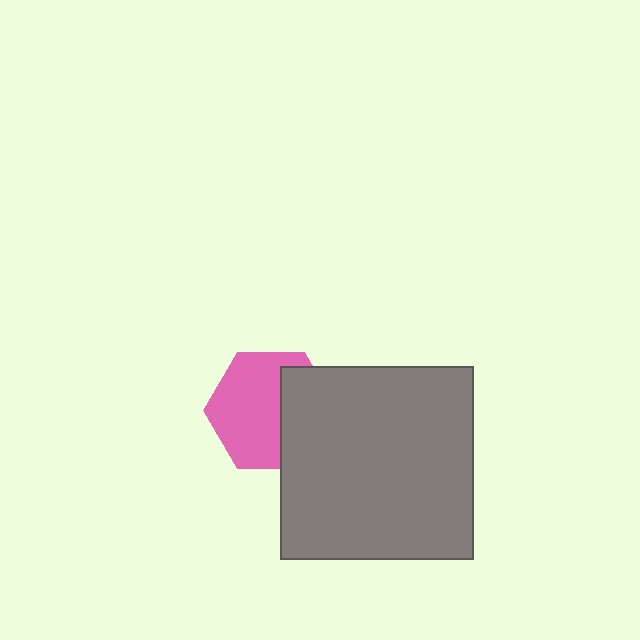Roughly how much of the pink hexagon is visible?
About half of it is visible (roughly 62%).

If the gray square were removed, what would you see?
You would see the complete pink hexagon.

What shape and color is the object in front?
The object in front is a gray square.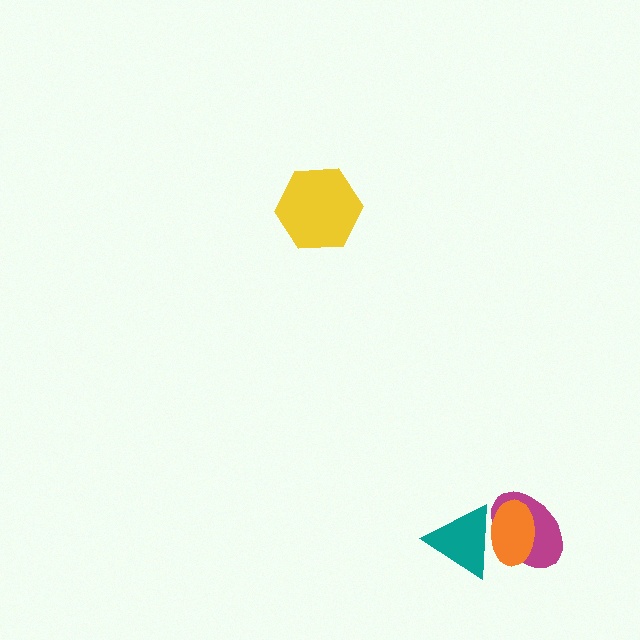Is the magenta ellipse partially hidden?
Yes, it is partially covered by another shape.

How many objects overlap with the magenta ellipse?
2 objects overlap with the magenta ellipse.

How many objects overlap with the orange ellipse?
2 objects overlap with the orange ellipse.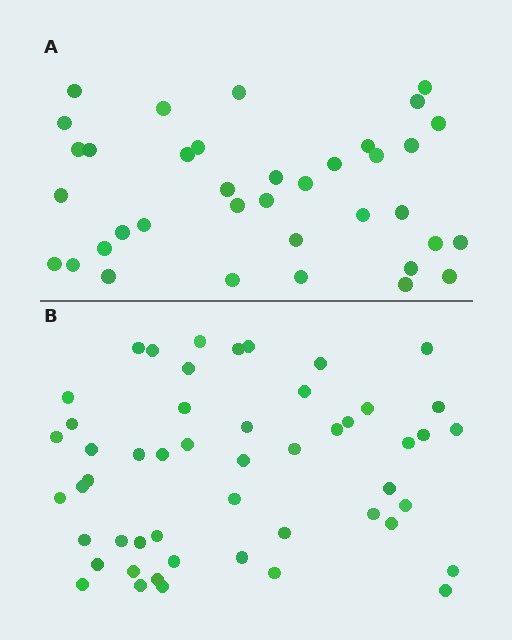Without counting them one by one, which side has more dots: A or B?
Region B (the bottom region) has more dots.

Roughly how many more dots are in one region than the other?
Region B has approximately 15 more dots than region A.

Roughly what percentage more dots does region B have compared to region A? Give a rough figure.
About 40% more.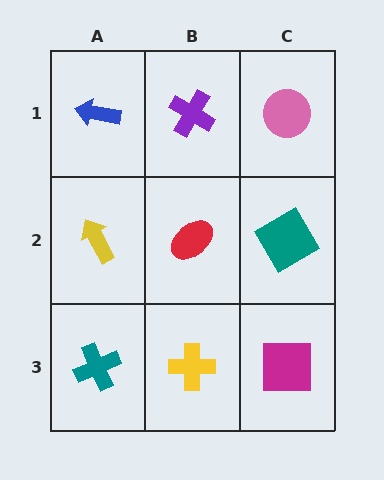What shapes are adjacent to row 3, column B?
A red ellipse (row 2, column B), a teal cross (row 3, column A), a magenta square (row 3, column C).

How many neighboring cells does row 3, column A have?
2.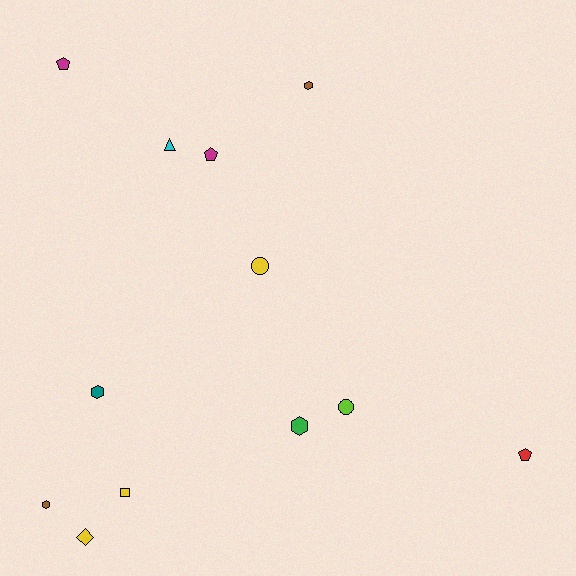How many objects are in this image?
There are 12 objects.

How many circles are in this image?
There are 2 circles.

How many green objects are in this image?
There is 1 green object.